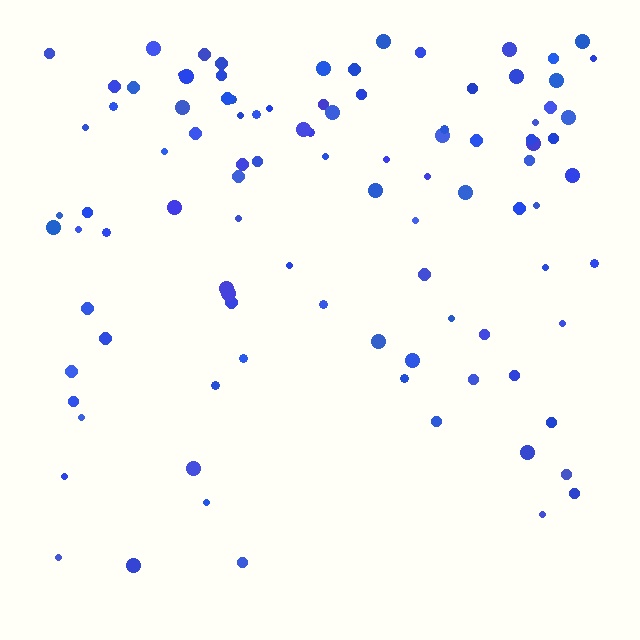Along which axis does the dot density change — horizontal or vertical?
Vertical.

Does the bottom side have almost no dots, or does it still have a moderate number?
Still a moderate number, just noticeably fewer than the top.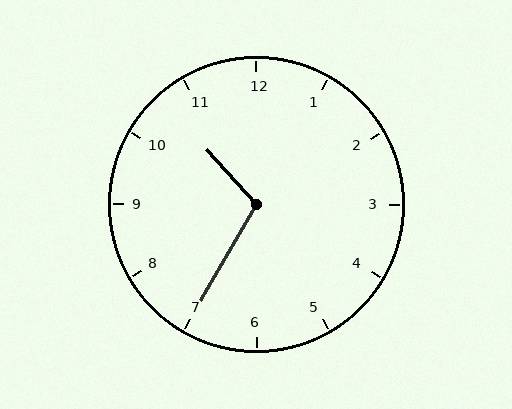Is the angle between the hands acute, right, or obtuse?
It is obtuse.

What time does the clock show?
10:35.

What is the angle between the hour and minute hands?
Approximately 108 degrees.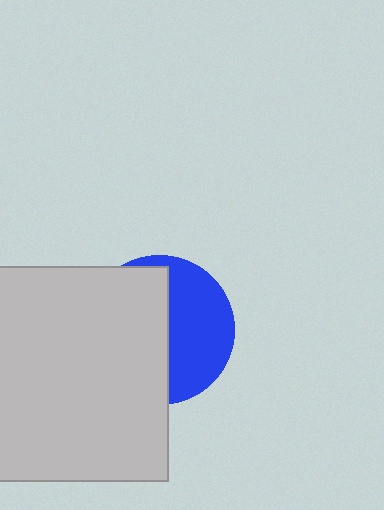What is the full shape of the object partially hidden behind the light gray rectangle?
The partially hidden object is a blue circle.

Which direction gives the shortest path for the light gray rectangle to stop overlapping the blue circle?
Moving left gives the shortest separation.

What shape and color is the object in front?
The object in front is a light gray rectangle.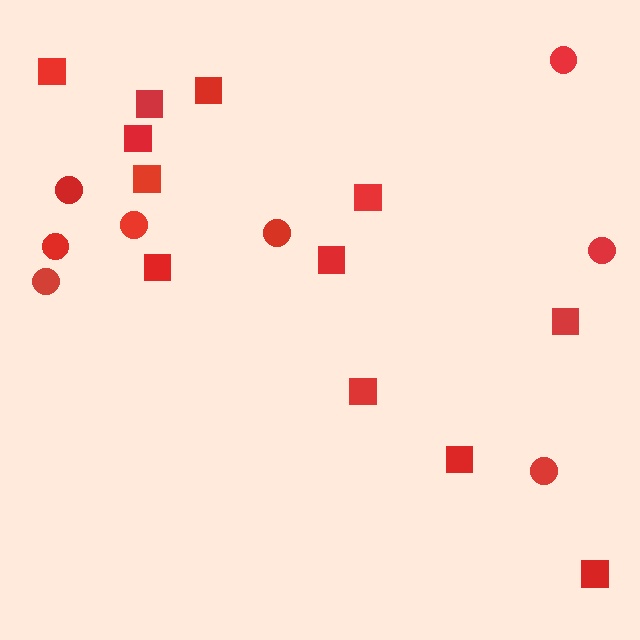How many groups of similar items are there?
There are 2 groups: one group of circles (8) and one group of squares (12).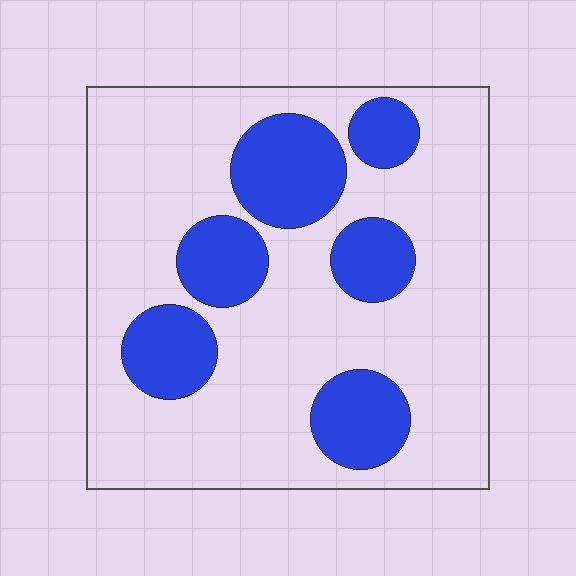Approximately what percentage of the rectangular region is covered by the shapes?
Approximately 25%.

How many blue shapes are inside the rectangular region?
6.